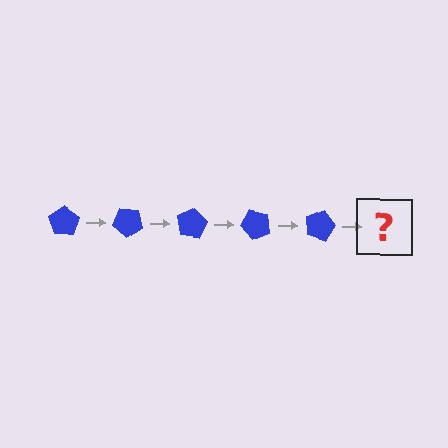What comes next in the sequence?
The next element should be a blue pentagon rotated 200 degrees.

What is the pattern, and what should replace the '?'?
The pattern is that the pentagon rotates 40 degrees each step. The '?' should be a blue pentagon rotated 200 degrees.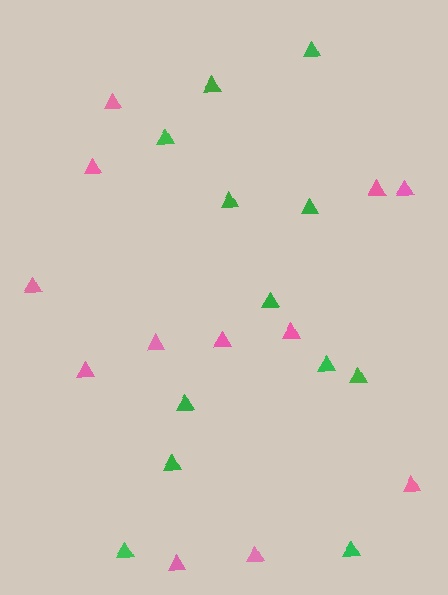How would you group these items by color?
There are 2 groups: one group of green triangles (12) and one group of pink triangles (12).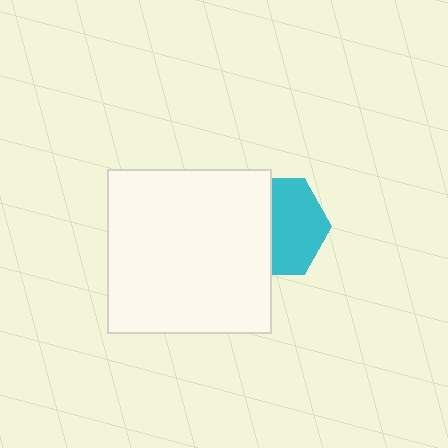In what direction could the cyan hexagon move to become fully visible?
The cyan hexagon could move right. That would shift it out from behind the white square entirely.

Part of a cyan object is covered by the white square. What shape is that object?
It is a hexagon.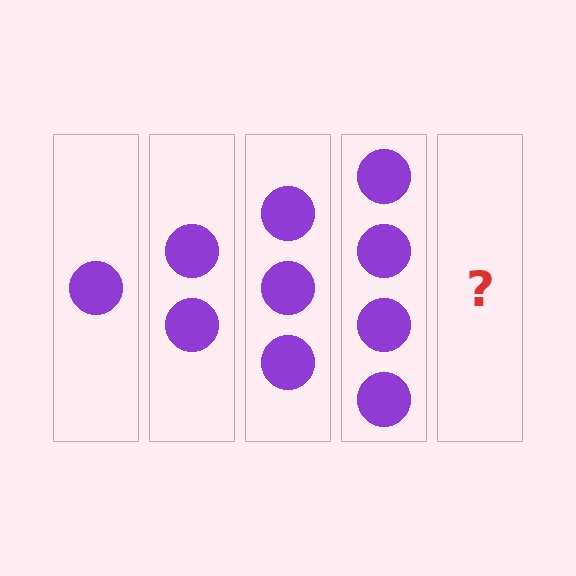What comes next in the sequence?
The next element should be 5 circles.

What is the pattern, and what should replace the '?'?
The pattern is that each step adds one more circle. The '?' should be 5 circles.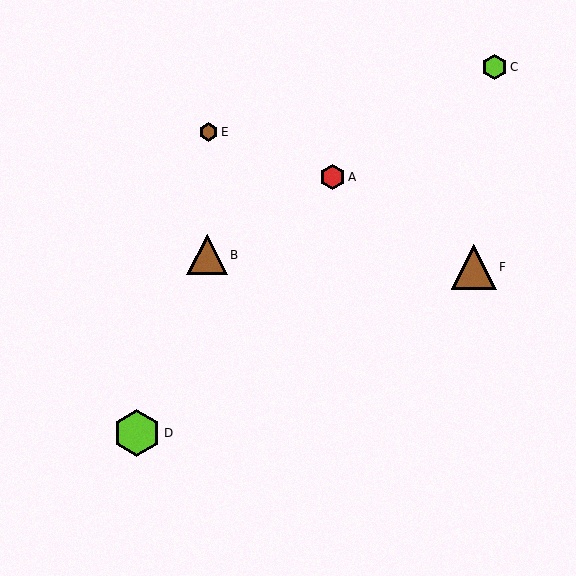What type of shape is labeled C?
Shape C is a lime hexagon.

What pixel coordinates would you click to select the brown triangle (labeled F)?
Click at (474, 267) to select the brown triangle F.